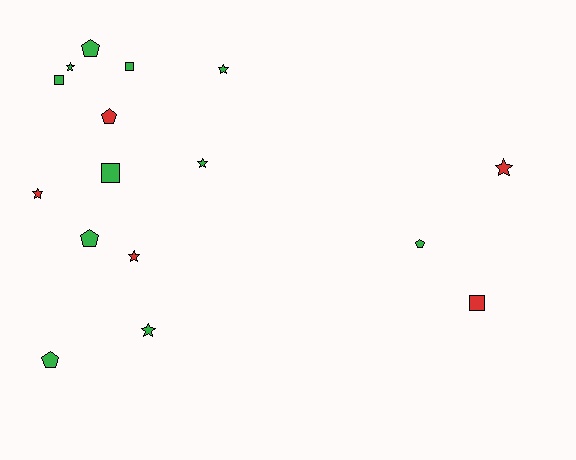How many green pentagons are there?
There are 4 green pentagons.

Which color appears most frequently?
Green, with 11 objects.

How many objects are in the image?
There are 16 objects.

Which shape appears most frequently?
Star, with 7 objects.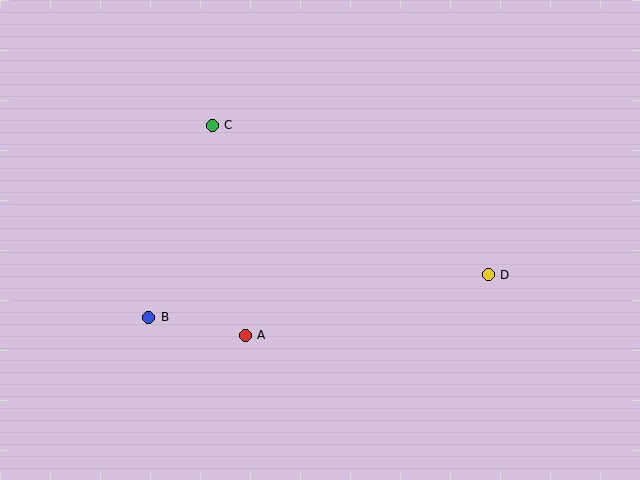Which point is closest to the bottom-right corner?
Point D is closest to the bottom-right corner.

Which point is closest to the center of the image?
Point A at (245, 335) is closest to the center.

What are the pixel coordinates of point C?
Point C is at (212, 125).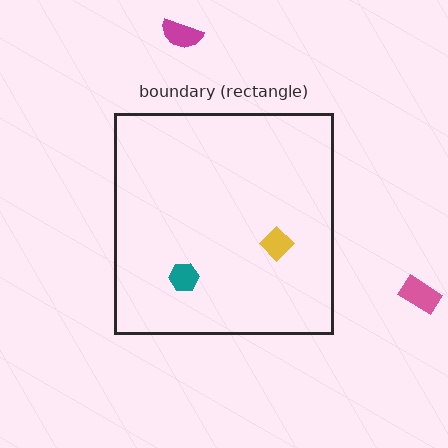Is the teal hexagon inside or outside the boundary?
Inside.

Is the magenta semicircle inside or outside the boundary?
Outside.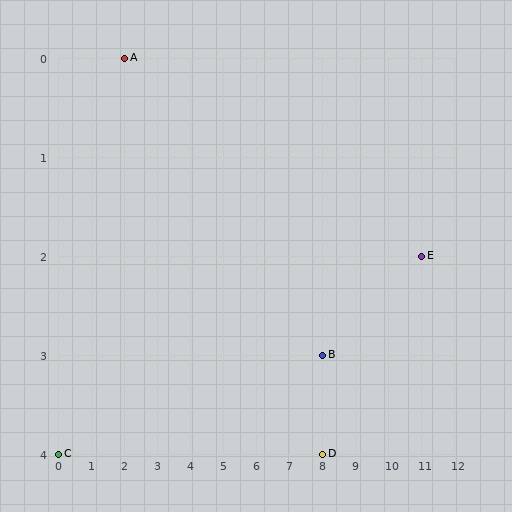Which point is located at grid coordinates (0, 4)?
Point C is at (0, 4).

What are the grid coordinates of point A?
Point A is at grid coordinates (2, 0).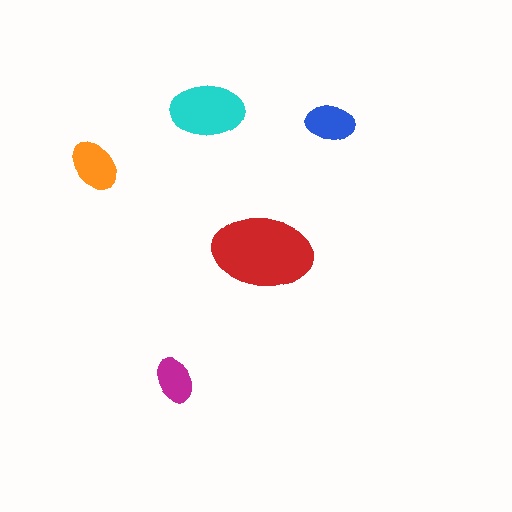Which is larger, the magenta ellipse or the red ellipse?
The red one.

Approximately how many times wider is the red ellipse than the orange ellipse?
About 2 times wider.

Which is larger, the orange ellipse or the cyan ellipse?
The cyan one.